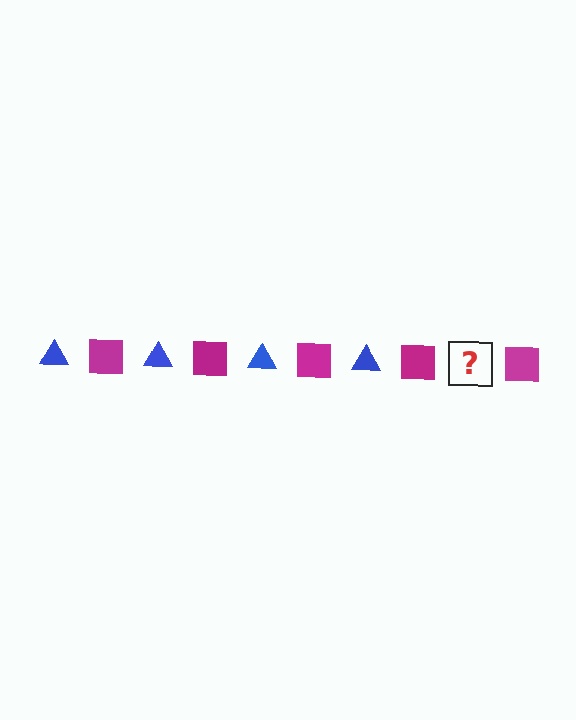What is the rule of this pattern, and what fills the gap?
The rule is that the pattern alternates between blue triangle and magenta square. The gap should be filled with a blue triangle.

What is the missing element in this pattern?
The missing element is a blue triangle.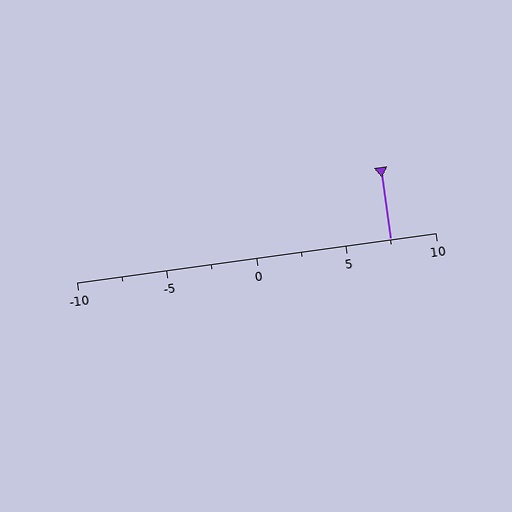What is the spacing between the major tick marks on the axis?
The major ticks are spaced 5 apart.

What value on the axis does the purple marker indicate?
The marker indicates approximately 7.5.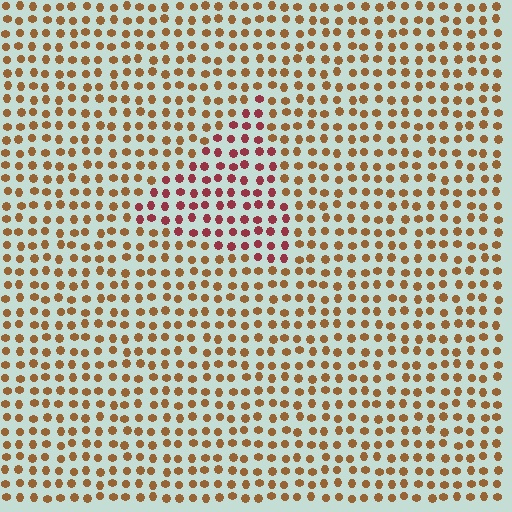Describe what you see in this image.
The image is filled with small brown elements in a uniform arrangement. A triangle-shaped region is visible where the elements are tinted to a slightly different hue, forming a subtle color boundary.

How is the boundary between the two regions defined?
The boundary is defined purely by a slight shift in hue (about 39 degrees). Spacing, size, and orientation are identical on both sides.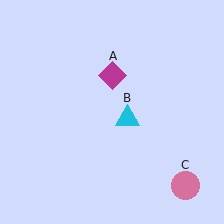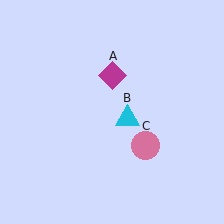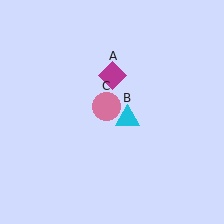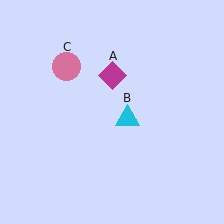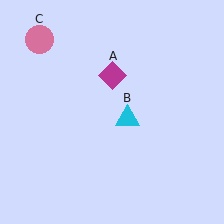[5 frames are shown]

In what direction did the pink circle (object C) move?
The pink circle (object C) moved up and to the left.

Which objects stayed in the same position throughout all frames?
Magenta diamond (object A) and cyan triangle (object B) remained stationary.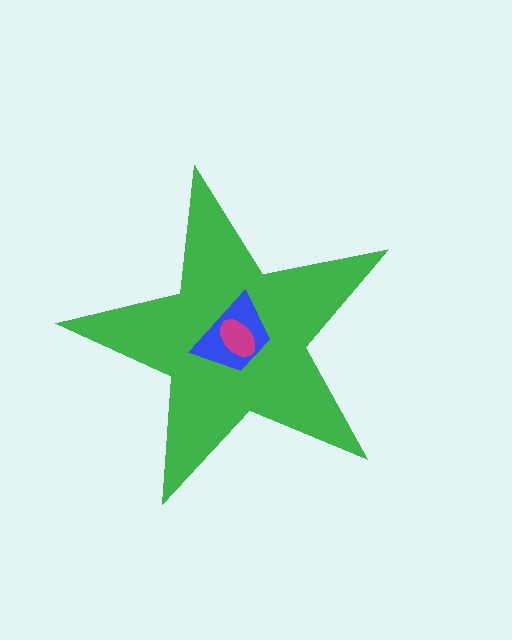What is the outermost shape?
The green star.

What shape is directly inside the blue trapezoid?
The magenta ellipse.